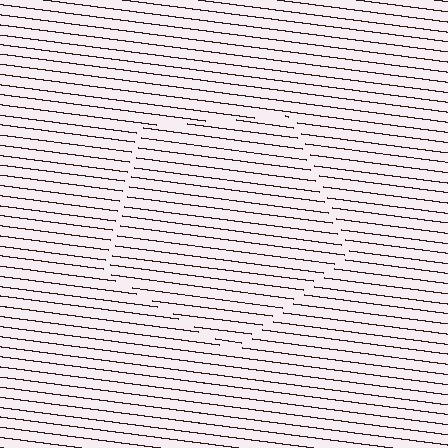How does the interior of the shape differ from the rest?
The interior of the shape contains the same grating, shifted by half a period — the contour is defined by the phase discontinuity where line-ends from the inner and outer gratings abut.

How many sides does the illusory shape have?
5 sides — the line-ends trace a pentagon.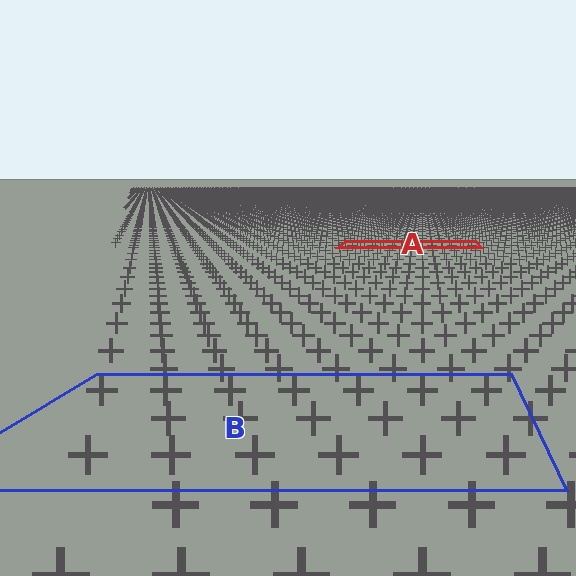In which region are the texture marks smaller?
The texture marks are smaller in region A, because it is farther away.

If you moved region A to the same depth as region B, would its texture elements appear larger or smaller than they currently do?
They would appear larger. At a closer depth, the same texture elements are projected at a bigger on-screen size.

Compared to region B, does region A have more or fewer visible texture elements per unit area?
Region A has more texture elements per unit area — they are packed more densely because it is farther away.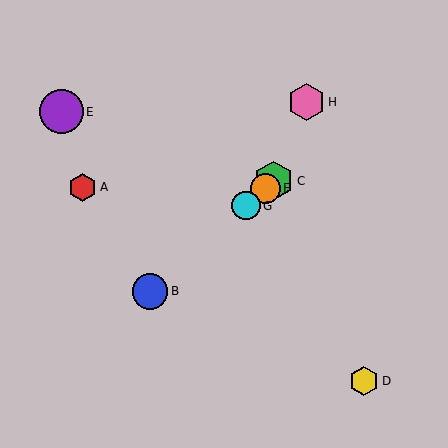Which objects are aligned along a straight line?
Objects B, C, F, G are aligned along a straight line.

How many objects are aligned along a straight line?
4 objects (B, C, F, G) are aligned along a straight line.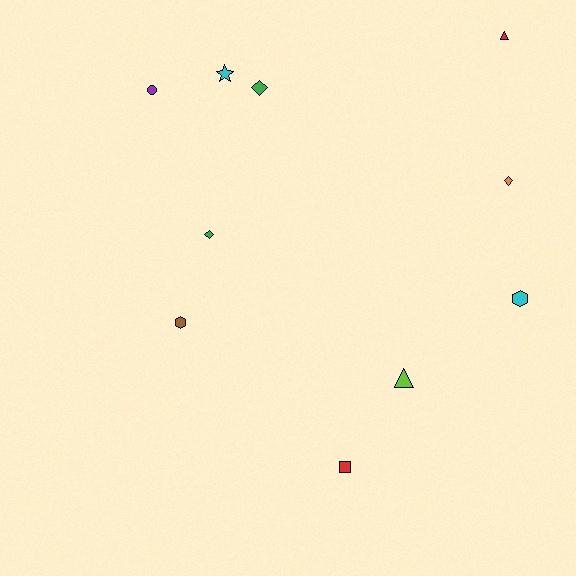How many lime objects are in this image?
There is 1 lime object.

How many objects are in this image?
There are 10 objects.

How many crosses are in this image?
There are no crosses.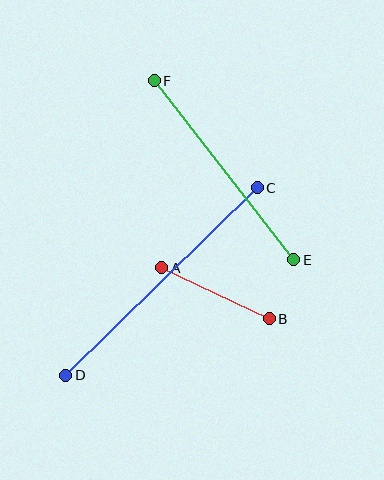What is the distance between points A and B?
The distance is approximately 119 pixels.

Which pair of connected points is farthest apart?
Points C and D are farthest apart.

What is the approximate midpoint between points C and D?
The midpoint is at approximately (161, 281) pixels.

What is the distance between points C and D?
The distance is approximately 268 pixels.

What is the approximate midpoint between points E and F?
The midpoint is at approximately (224, 170) pixels.